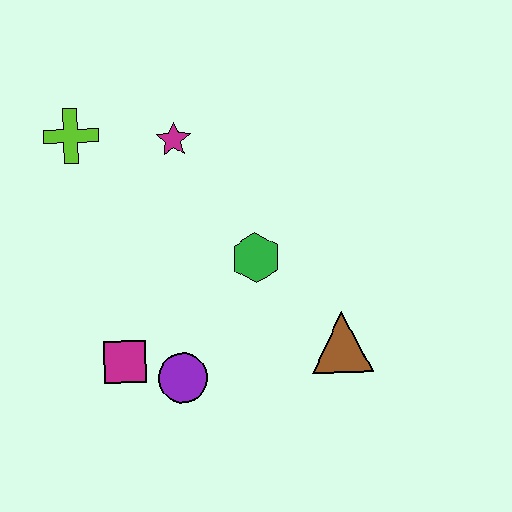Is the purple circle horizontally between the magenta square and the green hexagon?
Yes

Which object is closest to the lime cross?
The magenta star is closest to the lime cross.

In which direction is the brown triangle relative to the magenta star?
The brown triangle is below the magenta star.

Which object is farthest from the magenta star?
The brown triangle is farthest from the magenta star.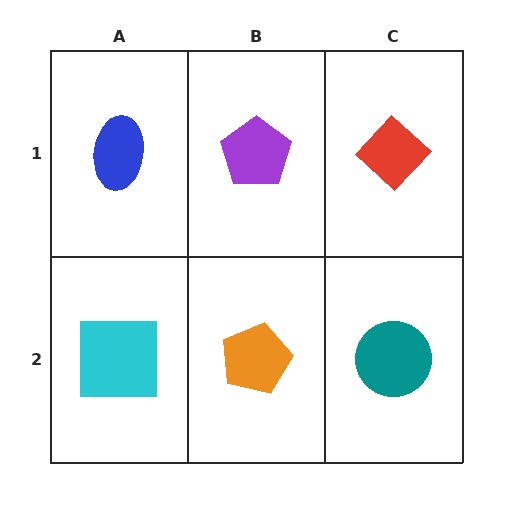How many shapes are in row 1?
3 shapes.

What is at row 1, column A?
A blue ellipse.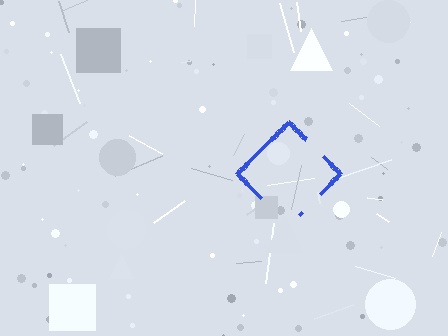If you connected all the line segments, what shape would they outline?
They would outline a diamond.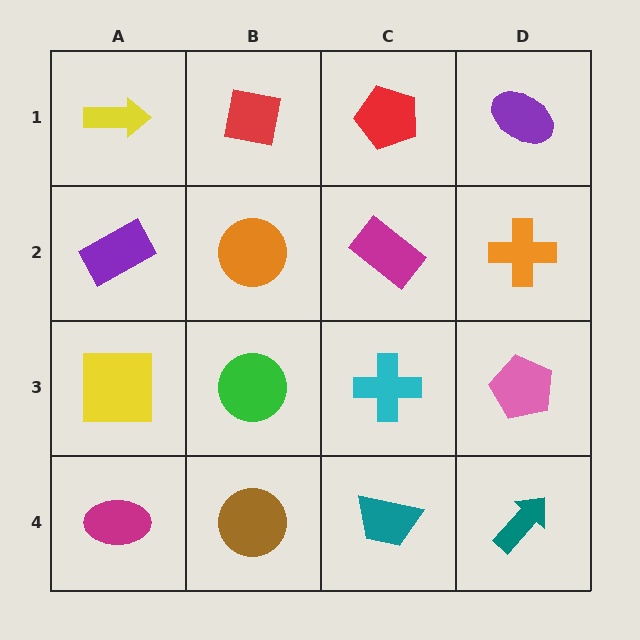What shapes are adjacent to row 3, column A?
A purple rectangle (row 2, column A), a magenta ellipse (row 4, column A), a green circle (row 3, column B).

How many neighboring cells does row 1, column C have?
3.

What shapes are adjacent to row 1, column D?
An orange cross (row 2, column D), a red pentagon (row 1, column C).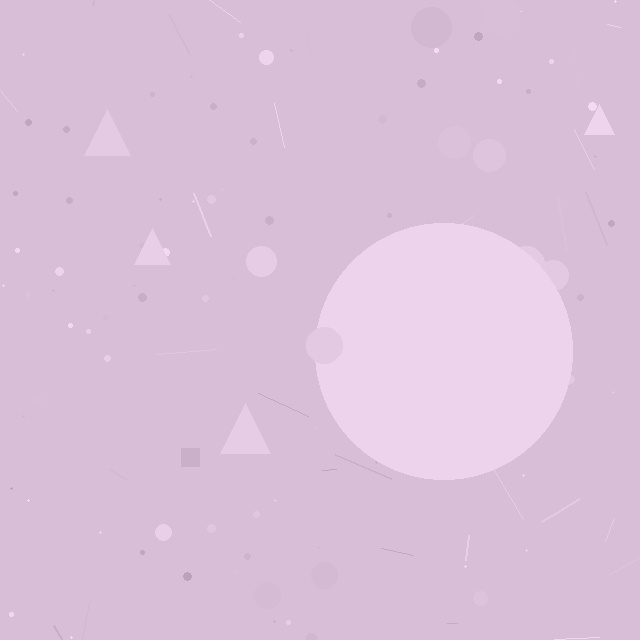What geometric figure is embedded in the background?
A circle is embedded in the background.